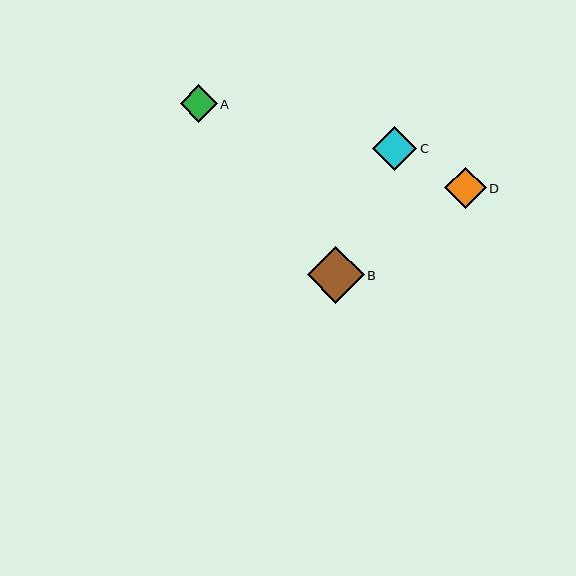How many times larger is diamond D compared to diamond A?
Diamond D is approximately 1.1 times the size of diamond A.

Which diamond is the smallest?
Diamond A is the smallest with a size of approximately 37 pixels.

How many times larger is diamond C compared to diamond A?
Diamond C is approximately 1.2 times the size of diamond A.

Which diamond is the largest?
Diamond B is the largest with a size of approximately 57 pixels.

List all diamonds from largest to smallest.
From largest to smallest: B, C, D, A.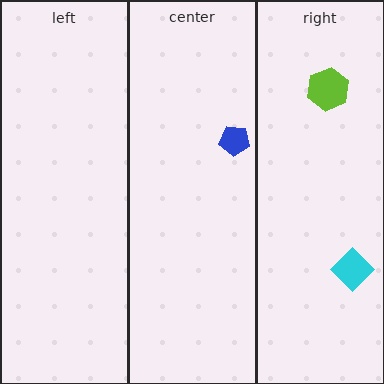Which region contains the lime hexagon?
The right region.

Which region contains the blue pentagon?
The center region.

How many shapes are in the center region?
1.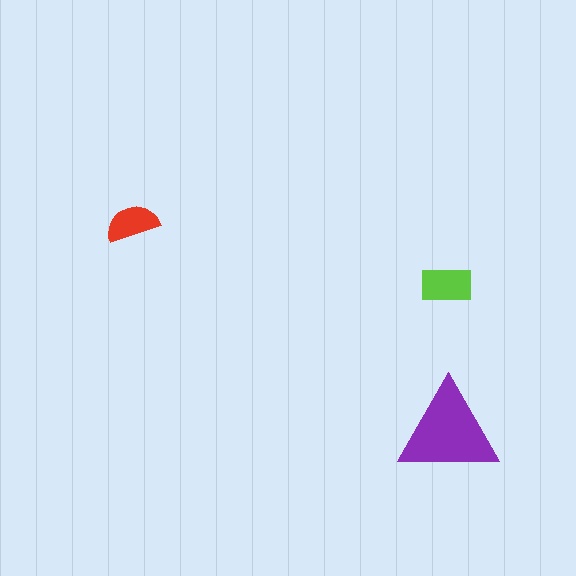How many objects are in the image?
There are 3 objects in the image.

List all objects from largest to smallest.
The purple triangle, the lime rectangle, the red semicircle.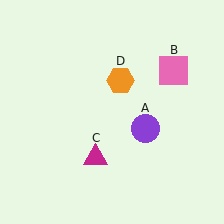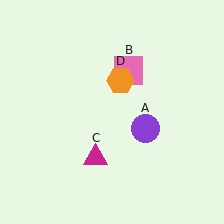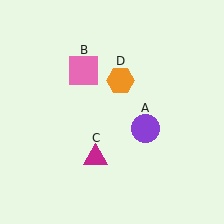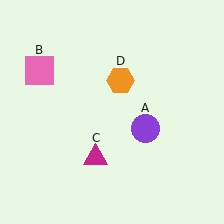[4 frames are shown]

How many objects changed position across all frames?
1 object changed position: pink square (object B).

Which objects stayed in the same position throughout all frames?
Purple circle (object A) and magenta triangle (object C) and orange hexagon (object D) remained stationary.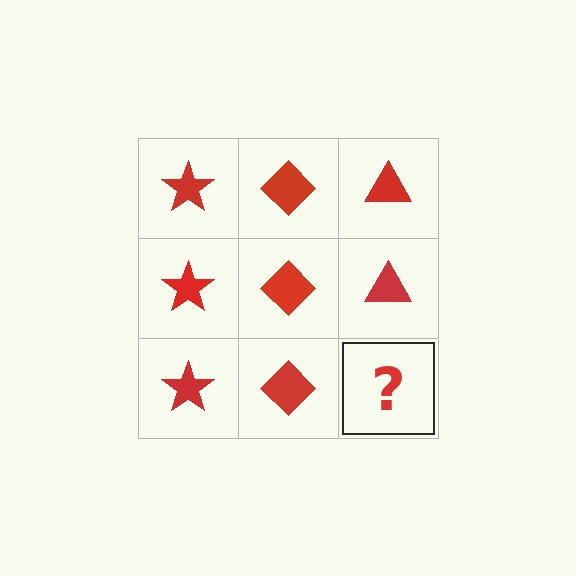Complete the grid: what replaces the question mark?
The question mark should be replaced with a red triangle.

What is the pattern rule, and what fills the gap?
The rule is that each column has a consistent shape. The gap should be filled with a red triangle.